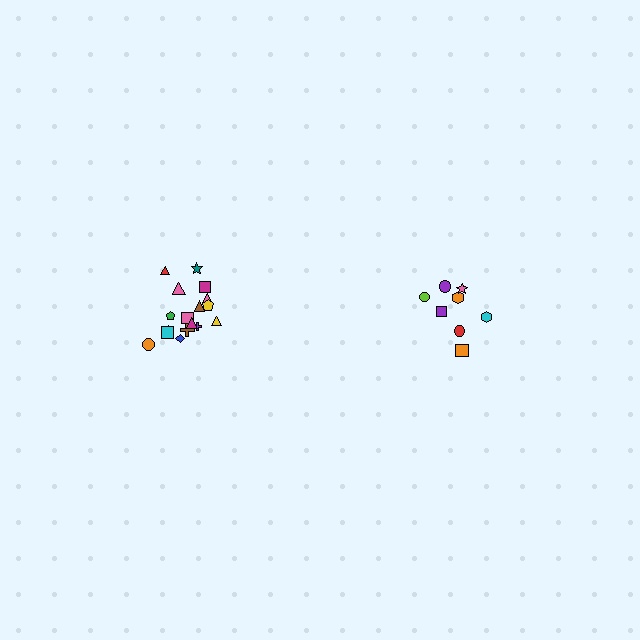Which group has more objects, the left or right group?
The left group.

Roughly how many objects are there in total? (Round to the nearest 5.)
Roughly 25 objects in total.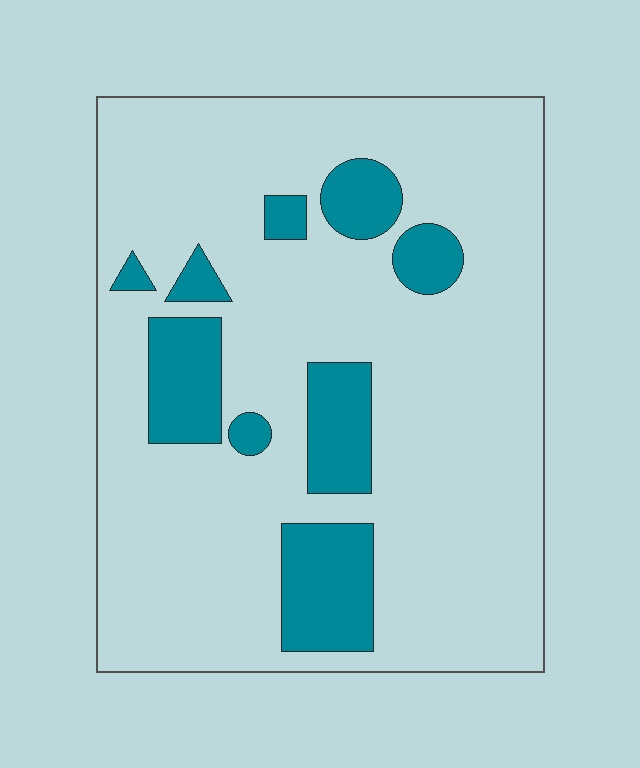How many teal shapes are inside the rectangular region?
9.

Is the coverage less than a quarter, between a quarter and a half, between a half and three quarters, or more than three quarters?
Less than a quarter.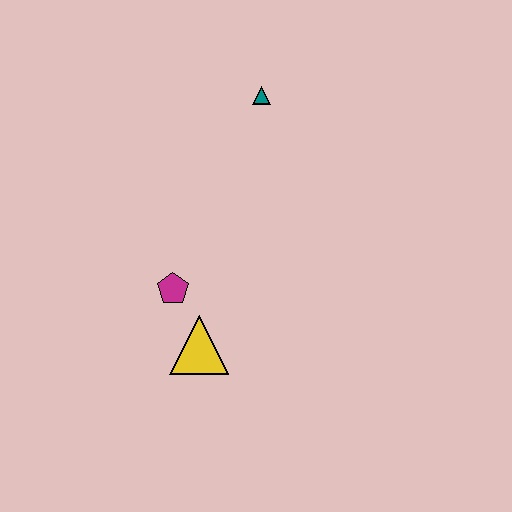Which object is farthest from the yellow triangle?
The teal triangle is farthest from the yellow triangle.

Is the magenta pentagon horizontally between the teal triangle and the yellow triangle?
No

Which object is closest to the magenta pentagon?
The yellow triangle is closest to the magenta pentagon.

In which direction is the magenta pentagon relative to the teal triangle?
The magenta pentagon is below the teal triangle.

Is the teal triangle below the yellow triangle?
No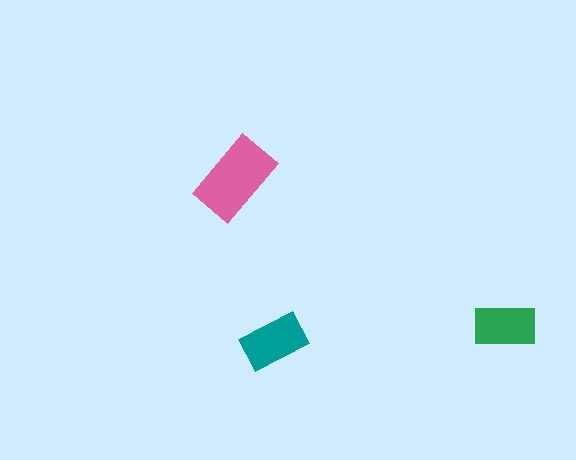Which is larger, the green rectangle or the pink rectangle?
The pink one.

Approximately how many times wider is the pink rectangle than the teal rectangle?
About 1.5 times wider.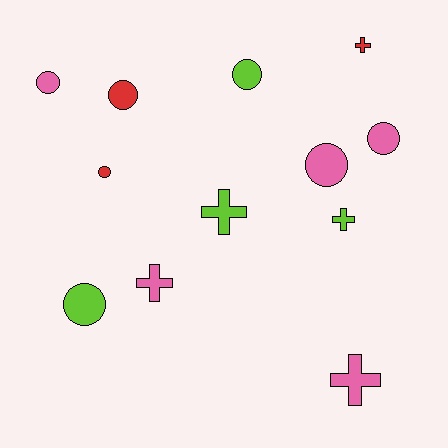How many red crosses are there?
There is 1 red cross.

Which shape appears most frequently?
Circle, with 7 objects.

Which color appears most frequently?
Pink, with 5 objects.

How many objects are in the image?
There are 12 objects.